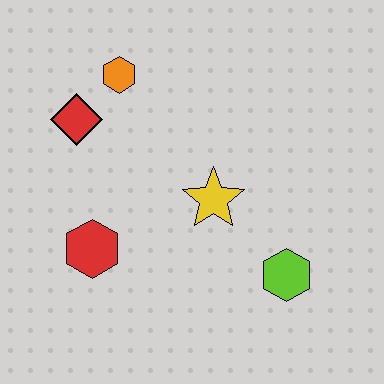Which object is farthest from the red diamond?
The lime hexagon is farthest from the red diamond.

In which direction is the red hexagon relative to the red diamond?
The red hexagon is below the red diamond.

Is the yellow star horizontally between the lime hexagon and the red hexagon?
Yes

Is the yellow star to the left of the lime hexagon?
Yes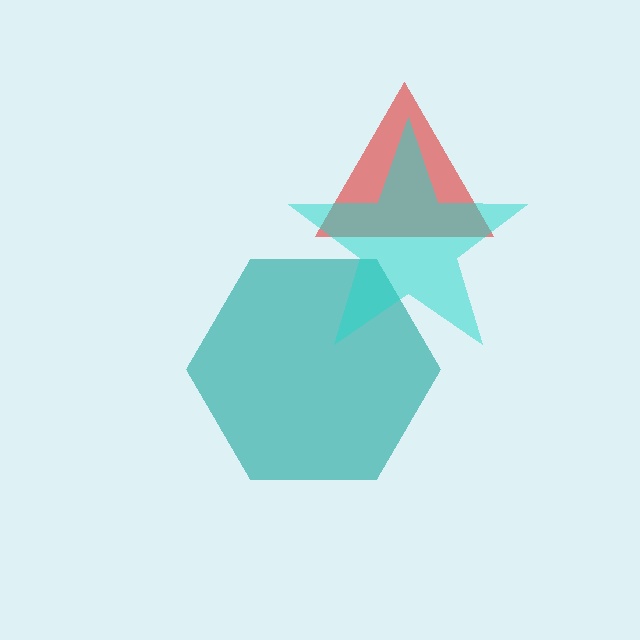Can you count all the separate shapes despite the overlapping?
Yes, there are 3 separate shapes.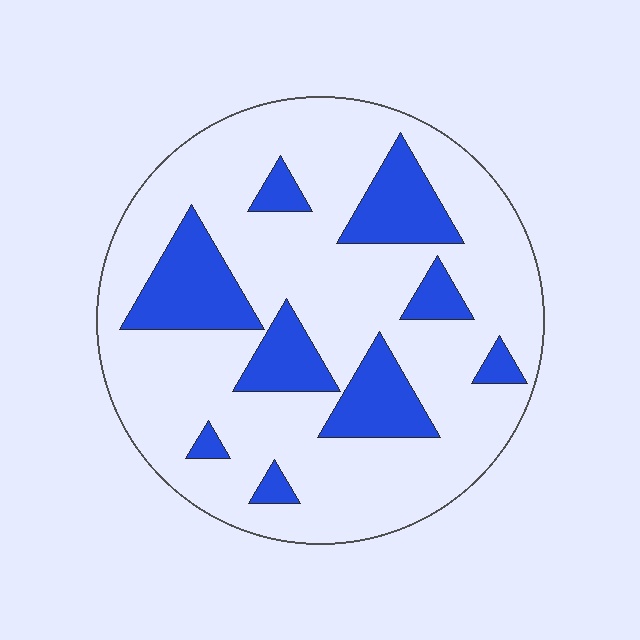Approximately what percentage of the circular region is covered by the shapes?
Approximately 25%.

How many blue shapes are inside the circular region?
9.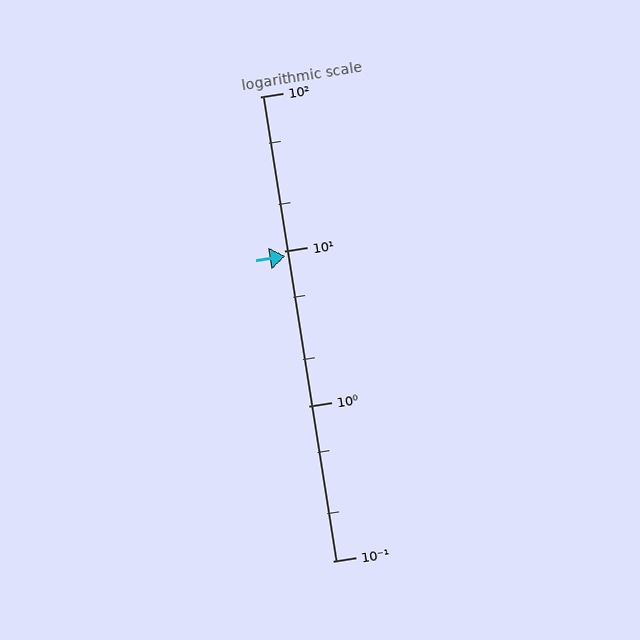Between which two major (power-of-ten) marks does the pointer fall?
The pointer is between 1 and 10.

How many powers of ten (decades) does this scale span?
The scale spans 3 decades, from 0.1 to 100.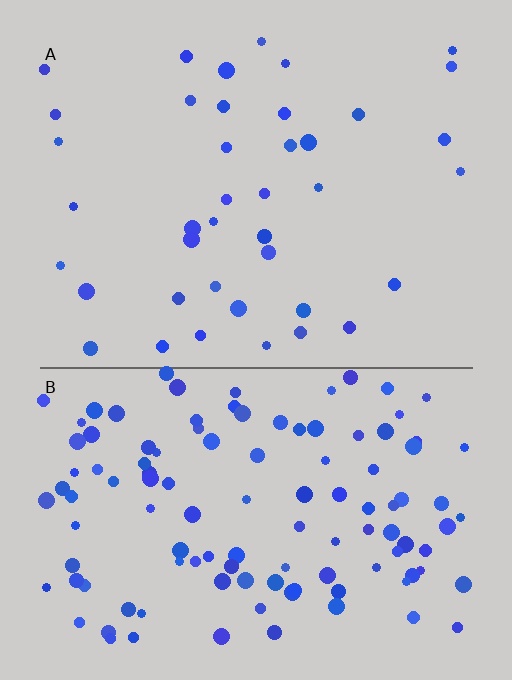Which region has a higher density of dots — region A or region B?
B (the bottom).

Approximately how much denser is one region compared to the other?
Approximately 2.9× — region B over region A.